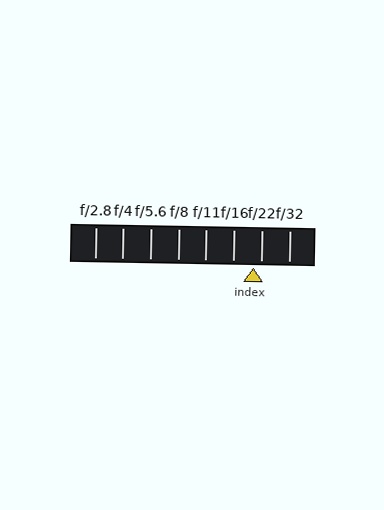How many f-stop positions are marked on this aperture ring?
There are 8 f-stop positions marked.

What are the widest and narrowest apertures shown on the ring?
The widest aperture shown is f/2.8 and the narrowest is f/32.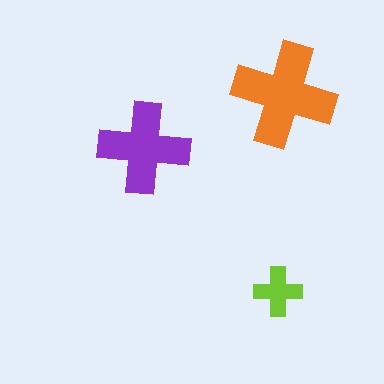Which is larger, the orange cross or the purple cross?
The orange one.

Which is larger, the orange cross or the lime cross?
The orange one.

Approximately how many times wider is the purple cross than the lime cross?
About 2 times wider.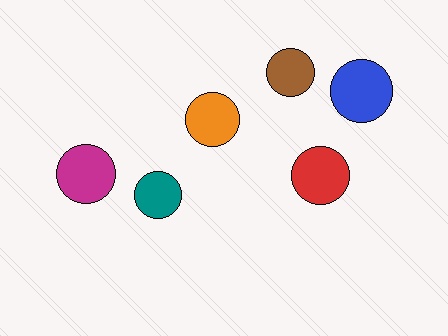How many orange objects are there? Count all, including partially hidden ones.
There is 1 orange object.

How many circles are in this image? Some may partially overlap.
There are 6 circles.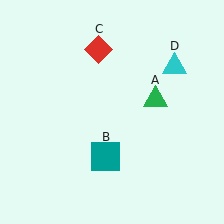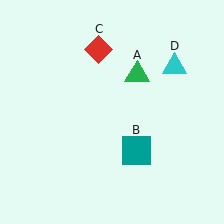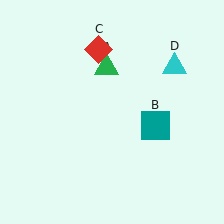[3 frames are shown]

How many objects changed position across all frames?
2 objects changed position: green triangle (object A), teal square (object B).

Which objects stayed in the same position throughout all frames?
Red diamond (object C) and cyan triangle (object D) remained stationary.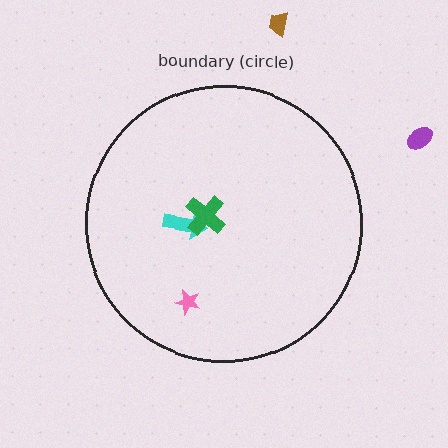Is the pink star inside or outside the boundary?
Inside.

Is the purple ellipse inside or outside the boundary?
Outside.